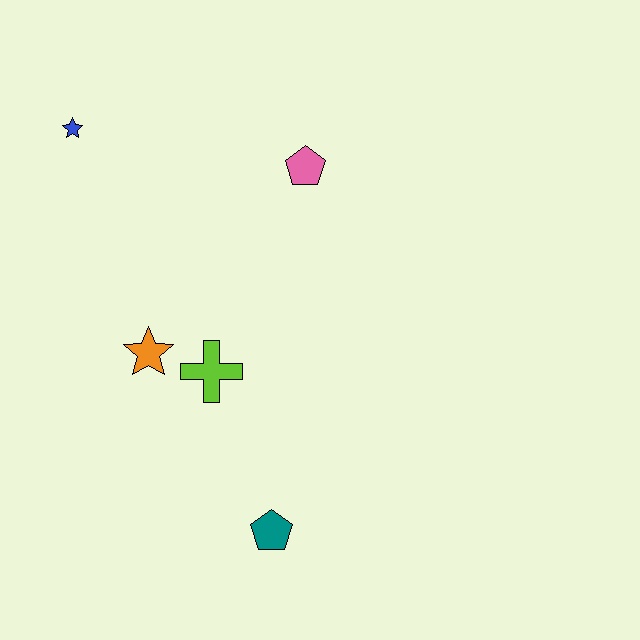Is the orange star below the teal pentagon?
No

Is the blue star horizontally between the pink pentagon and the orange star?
No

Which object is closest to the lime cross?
The orange star is closest to the lime cross.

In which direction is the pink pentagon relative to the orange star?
The pink pentagon is above the orange star.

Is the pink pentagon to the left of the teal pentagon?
No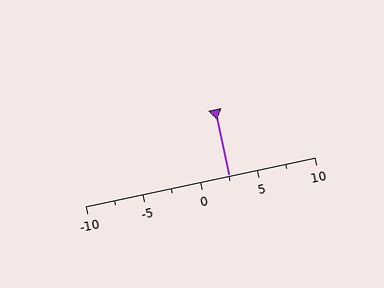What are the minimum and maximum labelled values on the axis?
The axis runs from -10 to 10.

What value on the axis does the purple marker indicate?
The marker indicates approximately 2.5.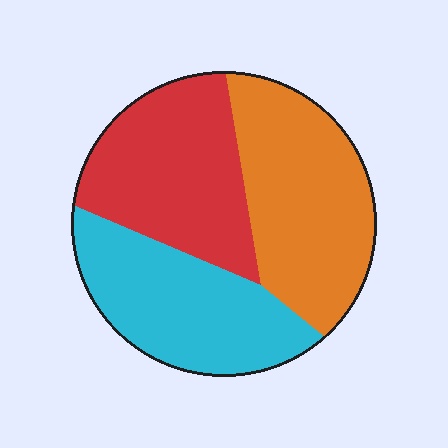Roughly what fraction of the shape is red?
Red takes up about one third (1/3) of the shape.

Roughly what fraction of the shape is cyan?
Cyan covers 31% of the shape.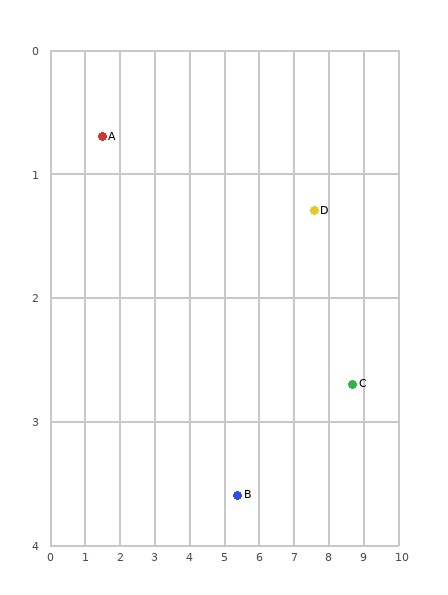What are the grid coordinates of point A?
Point A is at approximately (1.5, 0.7).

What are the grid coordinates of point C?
Point C is at approximately (8.7, 2.7).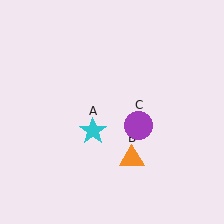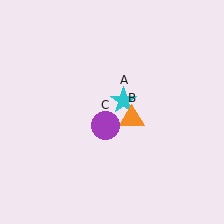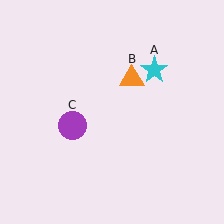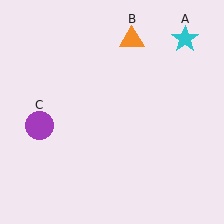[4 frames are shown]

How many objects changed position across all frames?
3 objects changed position: cyan star (object A), orange triangle (object B), purple circle (object C).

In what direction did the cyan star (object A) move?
The cyan star (object A) moved up and to the right.